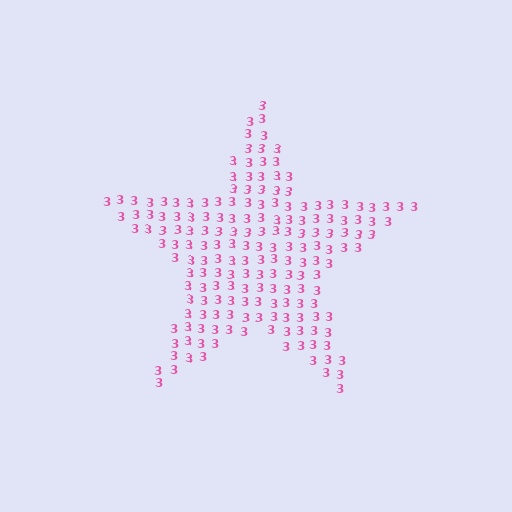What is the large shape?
The large shape is a star.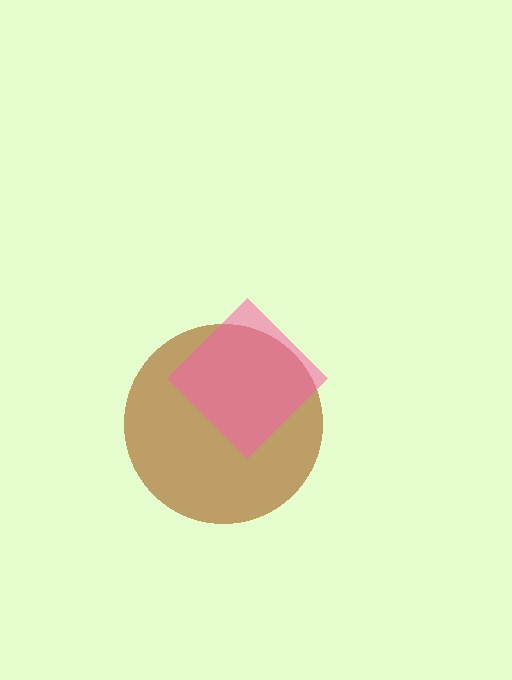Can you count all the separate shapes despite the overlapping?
Yes, there are 2 separate shapes.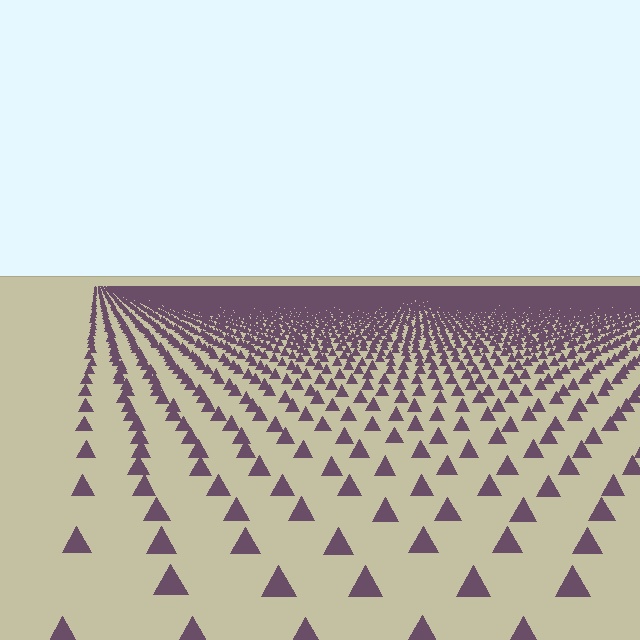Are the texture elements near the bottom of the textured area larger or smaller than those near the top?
Larger. Near the bottom, elements are closer to the viewer and appear at a bigger on-screen size.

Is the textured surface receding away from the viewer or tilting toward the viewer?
The surface is receding away from the viewer. Texture elements get smaller and denser toward the top.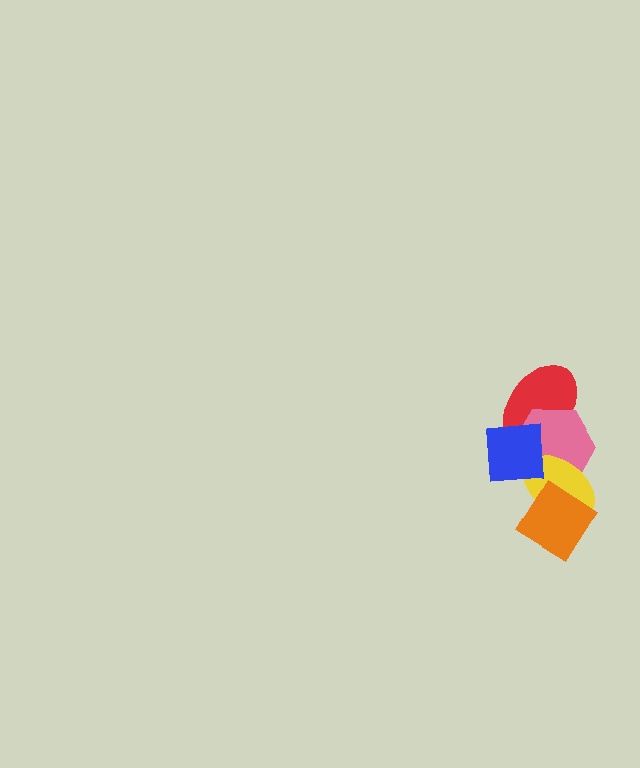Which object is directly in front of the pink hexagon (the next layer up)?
The yellow ellipse is directly in front of the pink hexagon.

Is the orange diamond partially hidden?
No, no other shape covers it.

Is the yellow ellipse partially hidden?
Yes, it is partially covered by another shape.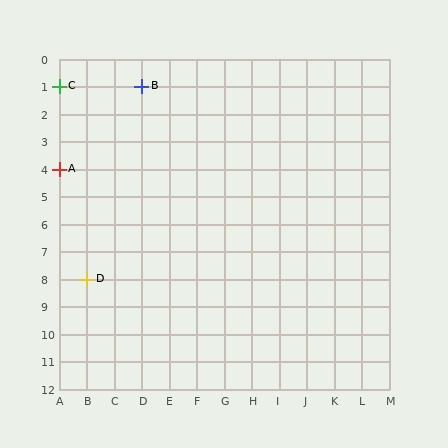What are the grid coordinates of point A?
Point A is at grid coordinates (A, 4).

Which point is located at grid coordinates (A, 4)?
Point A is at (A, 4).